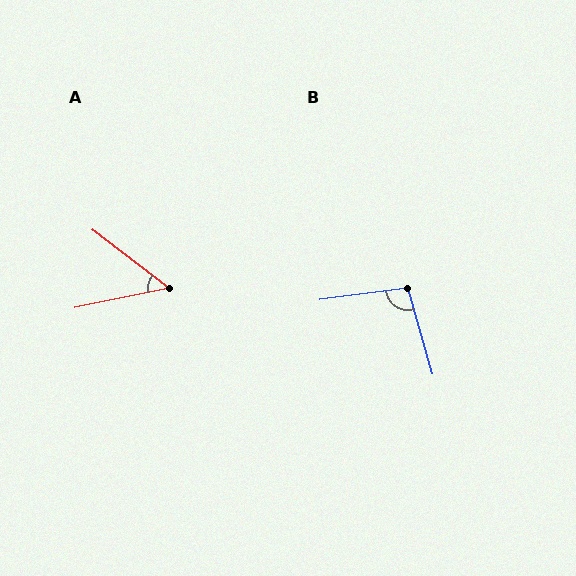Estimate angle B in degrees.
Approximately 99 degrees.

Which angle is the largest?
B, at approximately 99 degrees.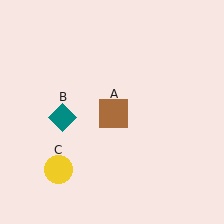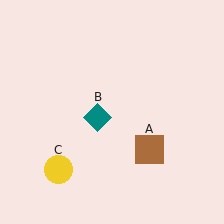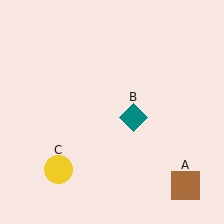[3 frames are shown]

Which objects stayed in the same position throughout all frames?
Yellow circle (object C) remained stationary.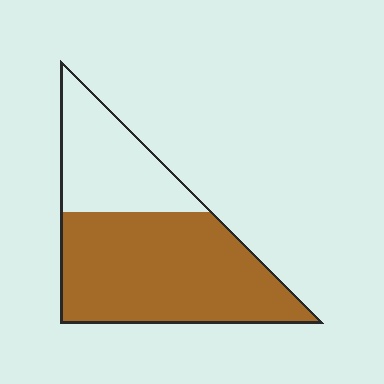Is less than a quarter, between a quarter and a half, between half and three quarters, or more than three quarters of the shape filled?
Between half and three quarters.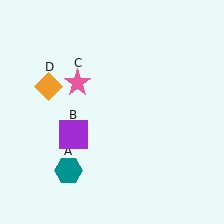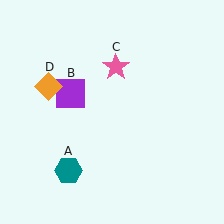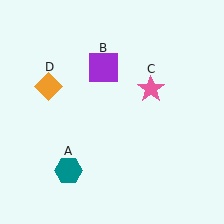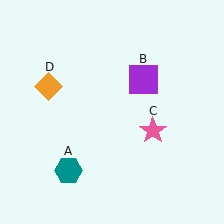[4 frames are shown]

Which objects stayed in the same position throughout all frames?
Teal hexagon (object A) and orange diamond (object D) remained stationary.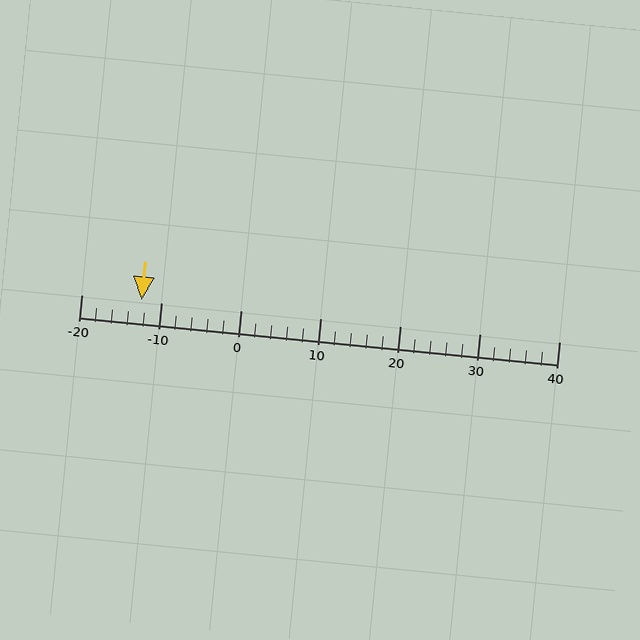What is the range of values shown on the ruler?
The ruler shows values from -20 to 40.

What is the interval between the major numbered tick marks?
The major tick marks are spaced 10 units apart.